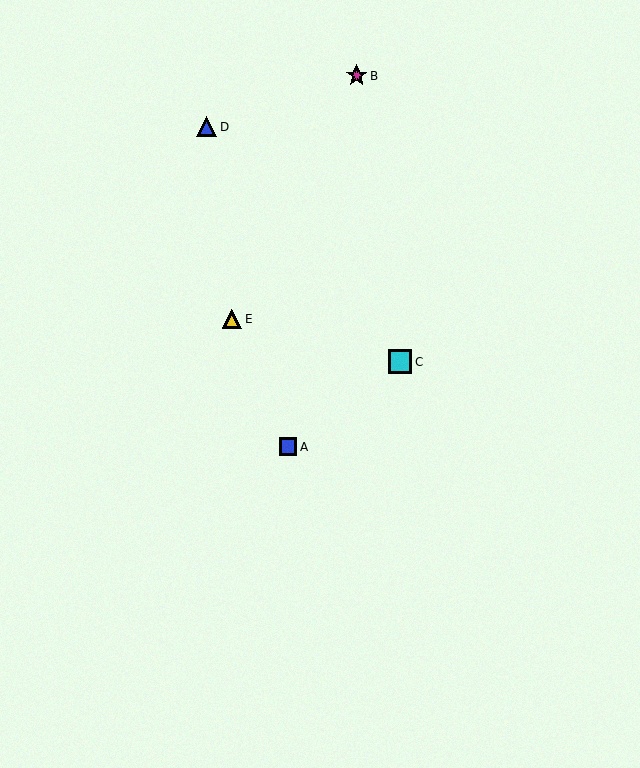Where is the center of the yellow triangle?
The center of the yellow triangle is at (232, 319).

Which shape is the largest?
The cyan square (labeled C) is the largest.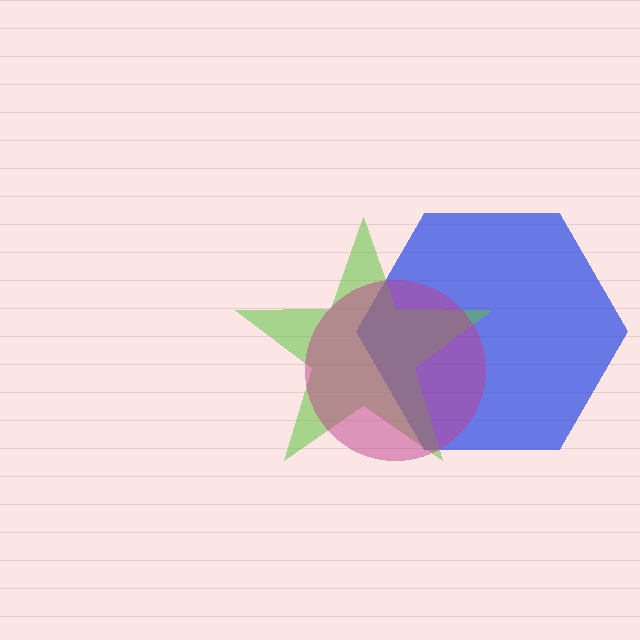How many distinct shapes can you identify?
There are 3 distinct shapes: a blue hexagon, a lime star, a magenta circle.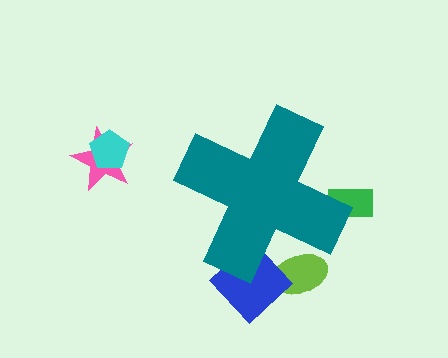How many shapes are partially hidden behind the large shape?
3 shapes are partially hidden.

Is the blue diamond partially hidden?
Yes, the blue diamond is partially hidden behind the teal cross.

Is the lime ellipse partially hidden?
Yes, the lime ellipse is partially hidden behind the teal cross.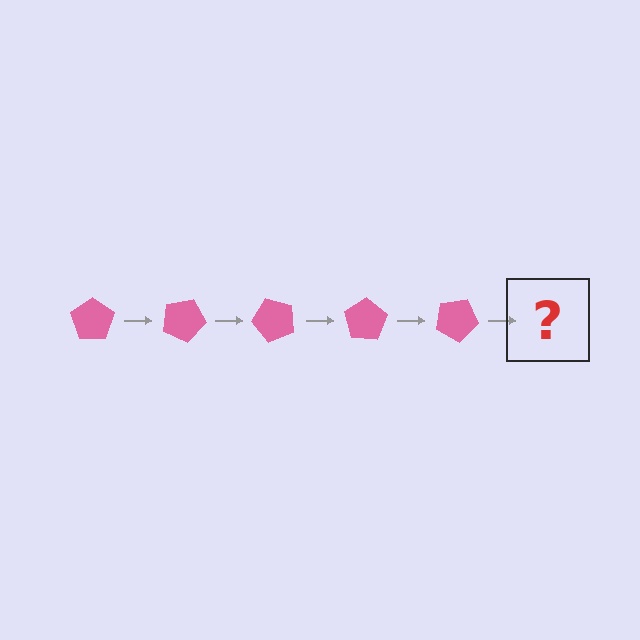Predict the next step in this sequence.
The next step is a pink pentagon rotated 125 degrees.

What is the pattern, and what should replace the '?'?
The pattern is that the pentagon rotates 25 degrees each step. The '?' should be a pink pentagon rotated 125 degrees.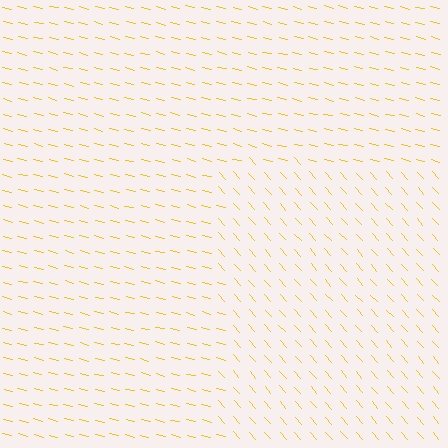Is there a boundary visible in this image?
Yes, there is a texture boundary formed by a change in line orientation.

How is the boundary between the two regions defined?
The boundary is defined purely by a change in line orientation (approximately 35 degrees difference). All lines are the same color and thickness.